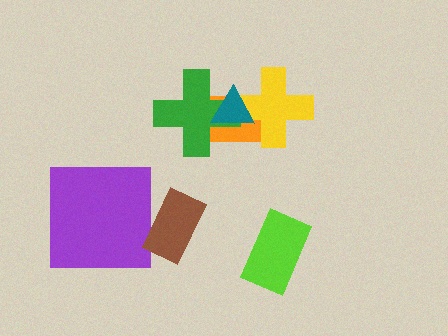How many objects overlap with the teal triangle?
3 objects overlap with the teal triangle.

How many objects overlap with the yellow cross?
2 objects overlap with the yellow cross.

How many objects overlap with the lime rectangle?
0 objects overlap with the lime rectangle.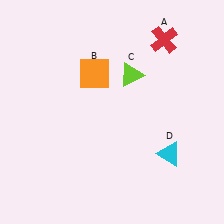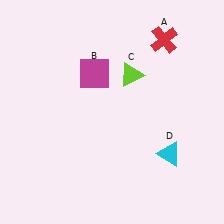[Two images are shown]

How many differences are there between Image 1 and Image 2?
There is 1 difference between the two images.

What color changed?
The square (B) changed from orange in Image 1 to magenta in Image 2.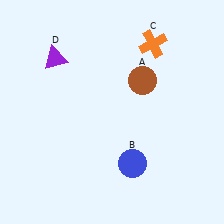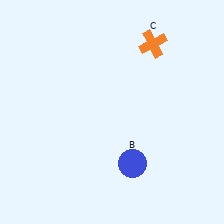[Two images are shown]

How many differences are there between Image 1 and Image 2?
There are 2 differences between the two images.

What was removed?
The brown circle (A), the purple triangle (D) were removed in Image 2.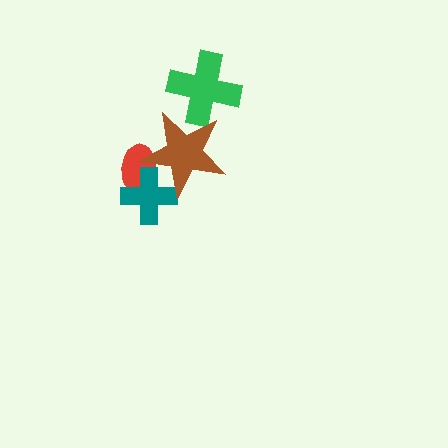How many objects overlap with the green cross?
1 object overlaps with the green cross.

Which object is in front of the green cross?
The brown star is in front of the green cross.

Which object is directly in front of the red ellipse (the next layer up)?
The teal cross is directly in front of the red ellipse.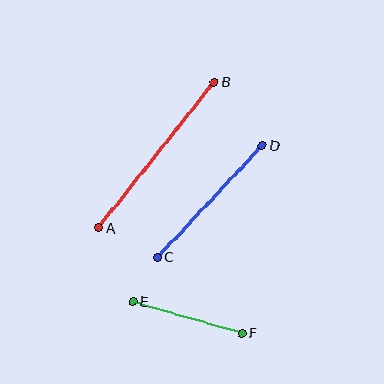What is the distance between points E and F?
The distance is approximately 113 pixels.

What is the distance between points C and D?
The distance is approximately 153 pixels.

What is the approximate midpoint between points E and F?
The midpoint is at approximately (187, 317) pixels.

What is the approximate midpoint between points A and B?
The midpoint is at approximately (156, 155) pixels.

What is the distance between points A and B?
The distance is approximately 187 pixels.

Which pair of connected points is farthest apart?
Points A and B are farthest apart.